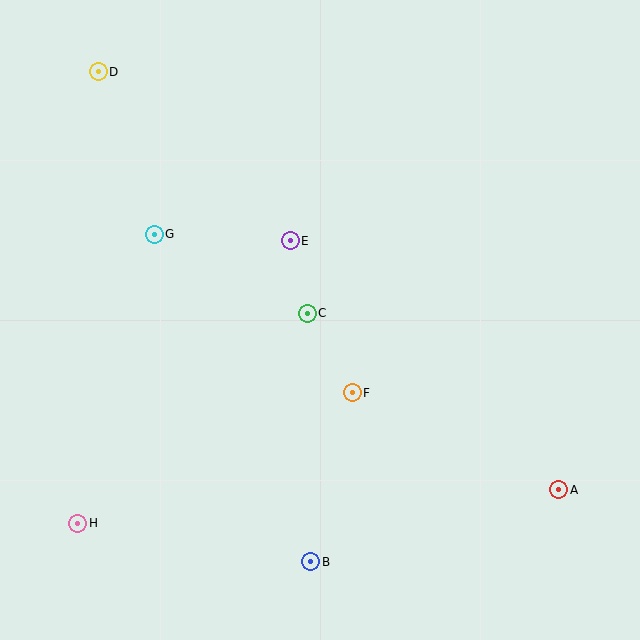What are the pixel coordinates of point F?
Point F is at (352, 393).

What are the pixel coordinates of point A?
Point A is at (559, 490).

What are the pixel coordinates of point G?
Point G is at (154, 234).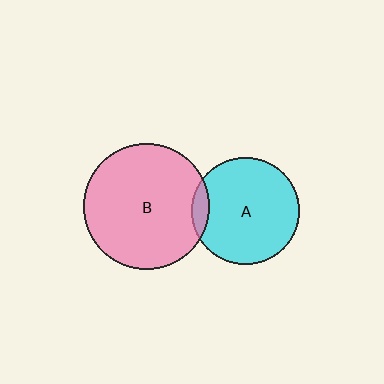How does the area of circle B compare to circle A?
Approximately 1.4 times.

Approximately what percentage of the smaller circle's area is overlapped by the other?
Approximately 10%.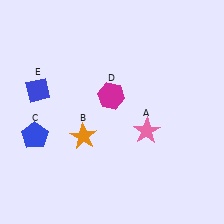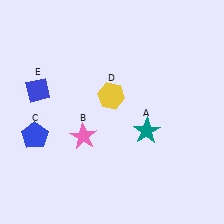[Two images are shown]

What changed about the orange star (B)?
In Image 1, B is orange. In Image 2, it changed to pink.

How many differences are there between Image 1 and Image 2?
There are 3 differences between the two images.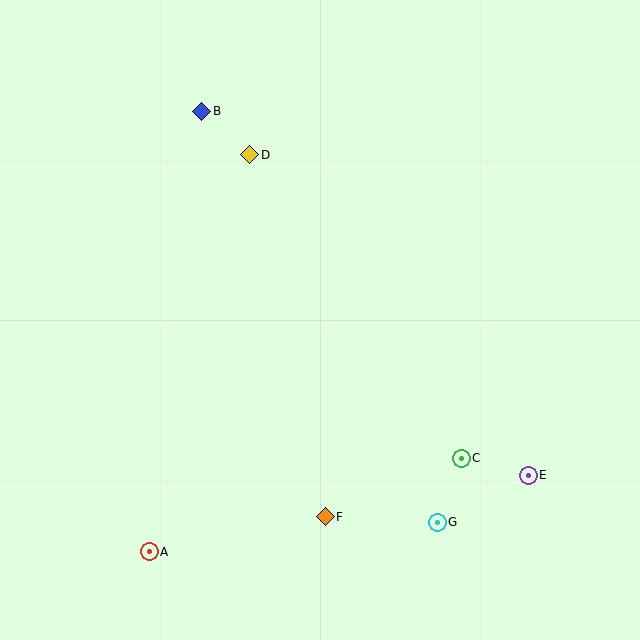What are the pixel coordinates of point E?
Point E is at (528, 475).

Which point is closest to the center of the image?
Point D at (250, 155) is closest to the center.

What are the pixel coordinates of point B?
Point B is at (202, 111).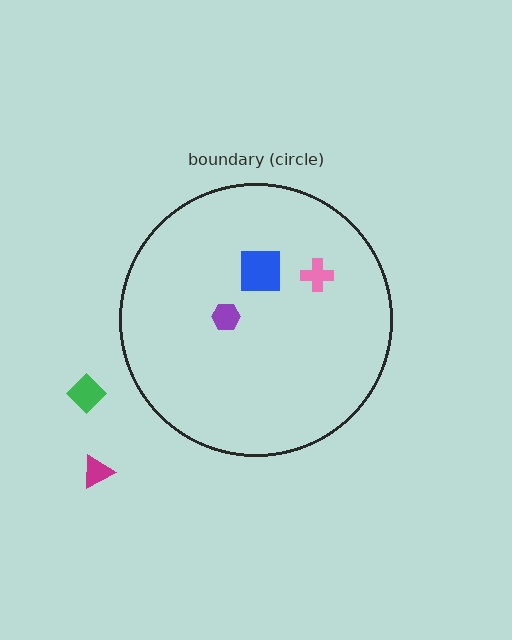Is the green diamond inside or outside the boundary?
Outside.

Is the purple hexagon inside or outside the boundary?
Inside.